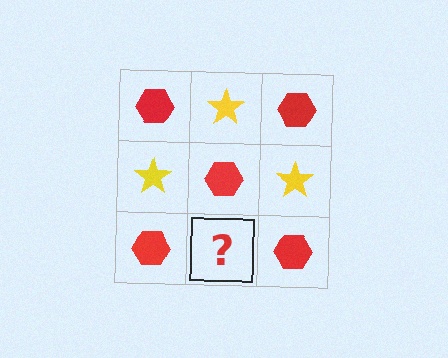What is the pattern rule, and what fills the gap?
The rule is that it alternates red hexagon and yellow star in a checkerboard pattern. The gap should be filled with a yellow star.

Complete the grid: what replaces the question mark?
The question mark should be replaced with a yellow star.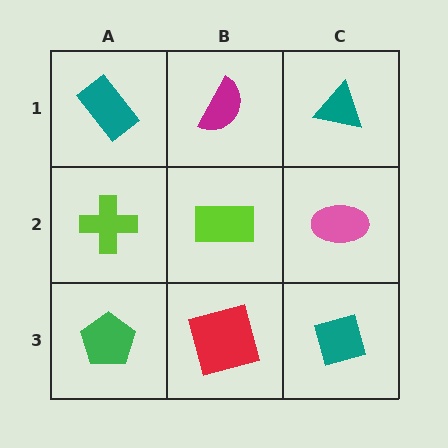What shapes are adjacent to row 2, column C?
A teal triangle (row 1, column C), a teal diamond (row 3, column C), a lime rectangle (row 2, column B).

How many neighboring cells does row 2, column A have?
3.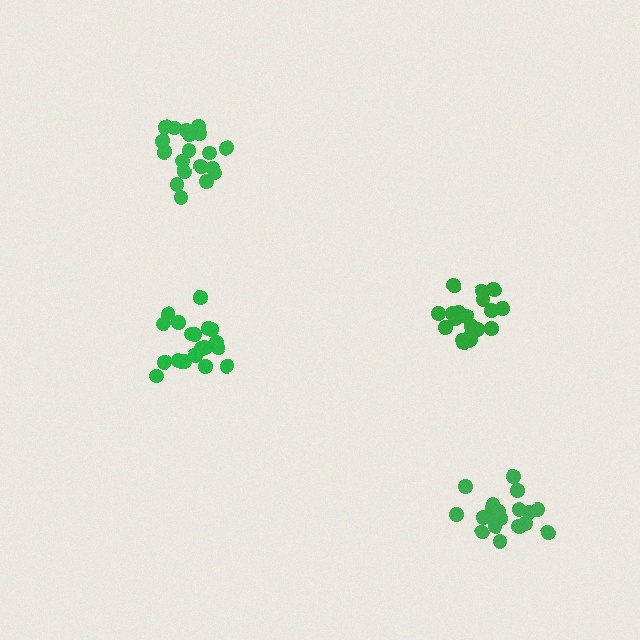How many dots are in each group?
Group 1: 19 dots, Group 2: 20 dots, Group 3: 20 dots, Group 4: 19 dots (78 total).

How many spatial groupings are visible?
There are 4 spatial groupings.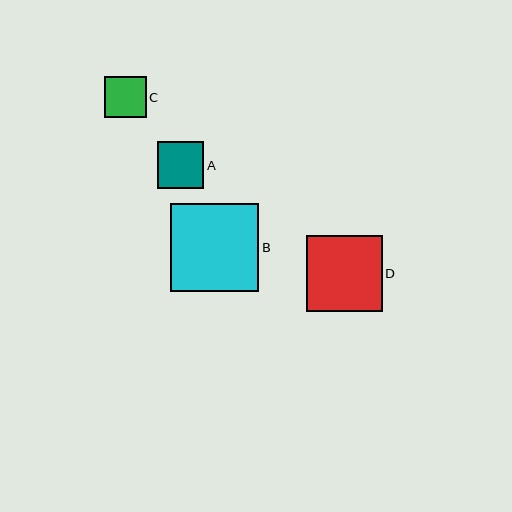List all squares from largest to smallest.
From largest to smallest: B, D, A, C.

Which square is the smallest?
Square C is the smallest with a size of approximately 41 pixels.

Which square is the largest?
Square B is the largest with a size of approximately 88 pixels.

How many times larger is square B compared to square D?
Square B is approximately 1.2 times the size of square D.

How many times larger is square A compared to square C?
Square A is approximately 1.1 times the size of square C.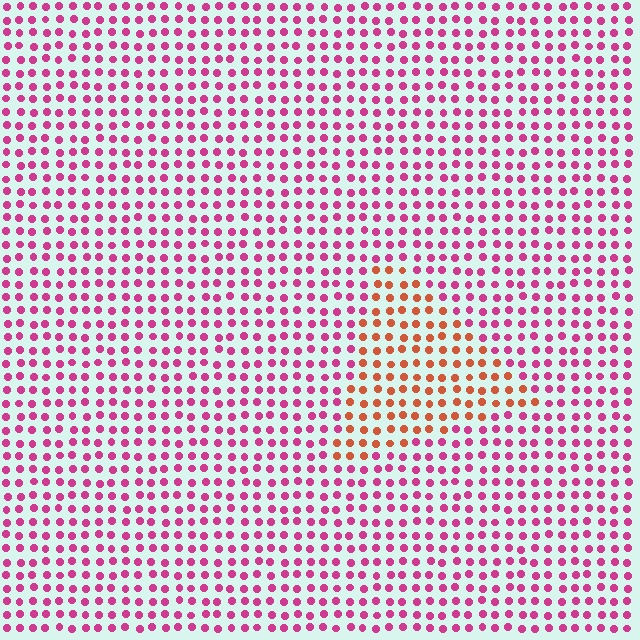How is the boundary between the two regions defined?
The boundary is defined purely by a slight shift in hue (about 47 degrees). Spacing, size, and orientation are identical on both sides.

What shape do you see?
I see a triangle.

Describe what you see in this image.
The image is filled with small magenta elements in a uniform arrangement. A triangle-shaped region is visible where the elements are tinted to a slightly different hue, forming a subtle color boundary.